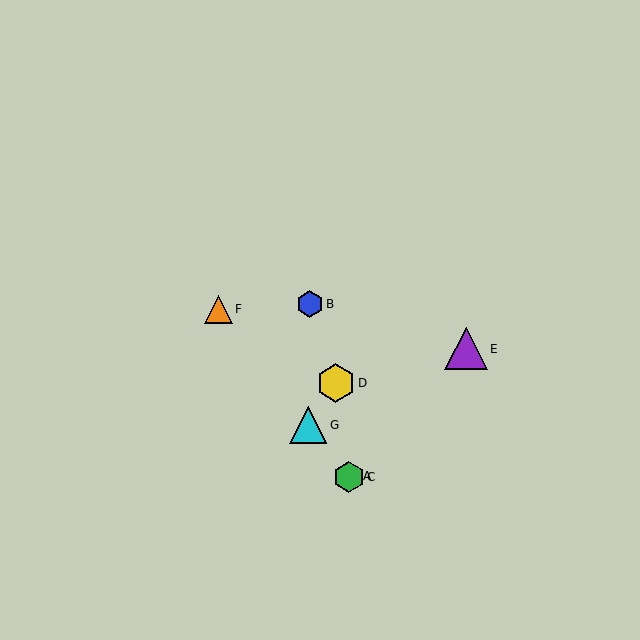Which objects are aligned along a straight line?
Objects A, C, F, G are aligned along a straight line.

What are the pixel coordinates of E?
Object E is at (466, 349).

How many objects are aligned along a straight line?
4 objects (A, C, F, G) are aligned along a straight line.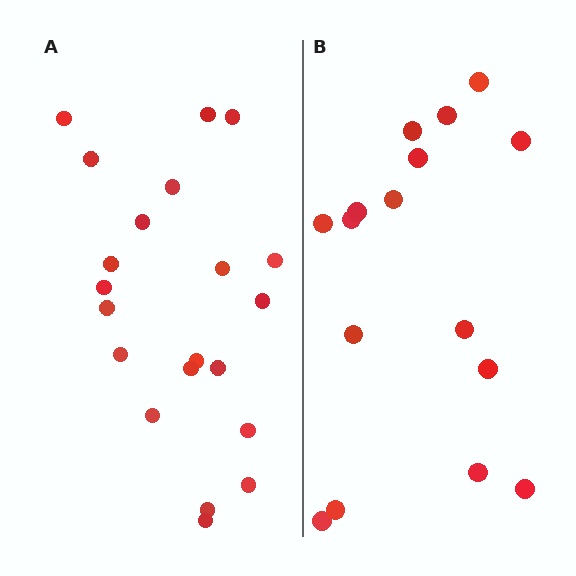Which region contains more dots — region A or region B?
Region A (the left region) has more dots.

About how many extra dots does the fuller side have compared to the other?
Region A has about 5 more dots than region B.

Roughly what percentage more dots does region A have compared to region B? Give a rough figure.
About 30% more.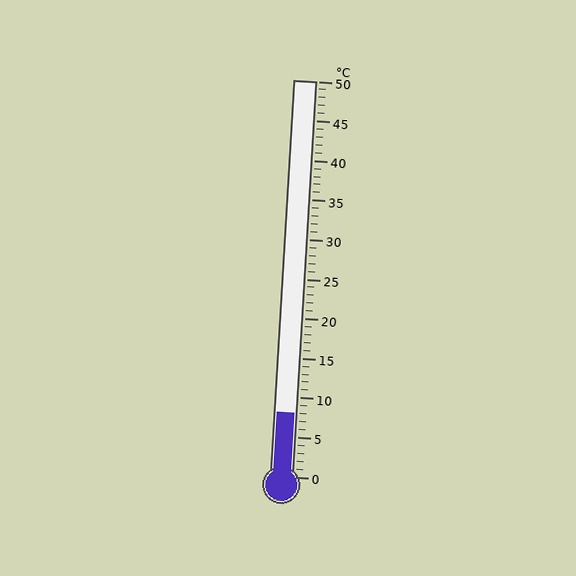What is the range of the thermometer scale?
The thermometer scale ranges from 0°C to 50°C.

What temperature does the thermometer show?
The thermometer shows approximately 8°C.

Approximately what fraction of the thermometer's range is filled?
The thermometer is filled to approximately 15% of its range.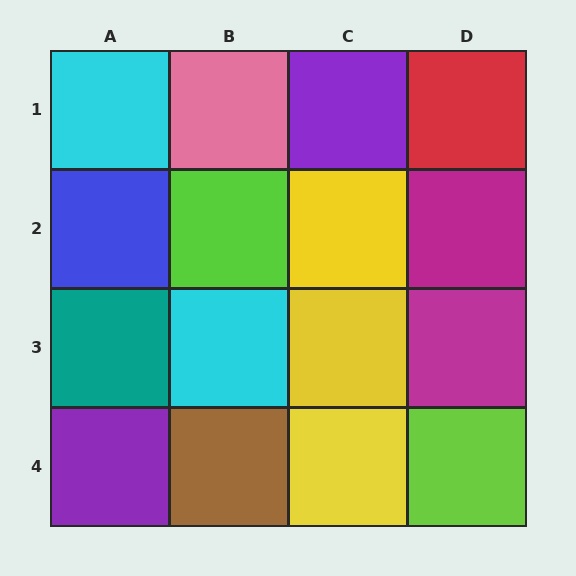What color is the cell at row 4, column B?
Brown.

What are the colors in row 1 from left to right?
Cyan, pink, purple, red.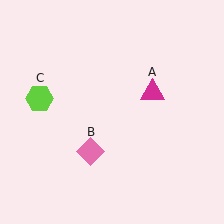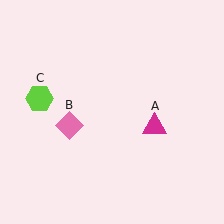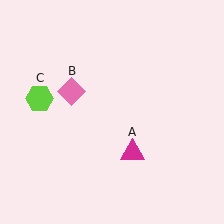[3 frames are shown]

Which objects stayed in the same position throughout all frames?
Lime hexagon (object C) remained stationary.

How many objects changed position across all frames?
2 objects changed position: magenta triangle (object A), pink diamond (object B).